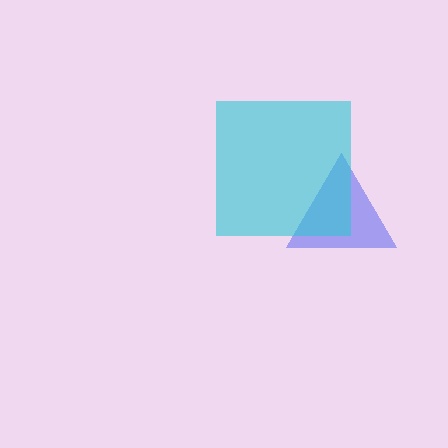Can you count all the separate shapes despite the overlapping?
Yes, there are 2 separate shapes.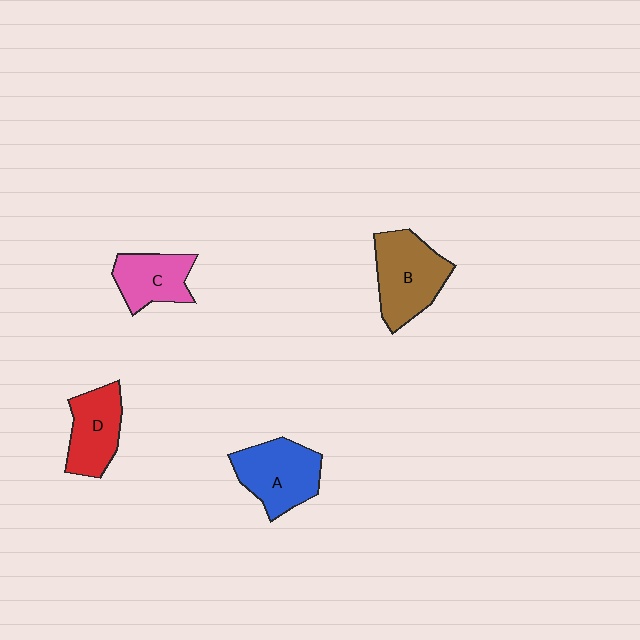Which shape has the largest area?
Shape B (brown).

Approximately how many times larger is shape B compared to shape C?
Approximately 1.4 times.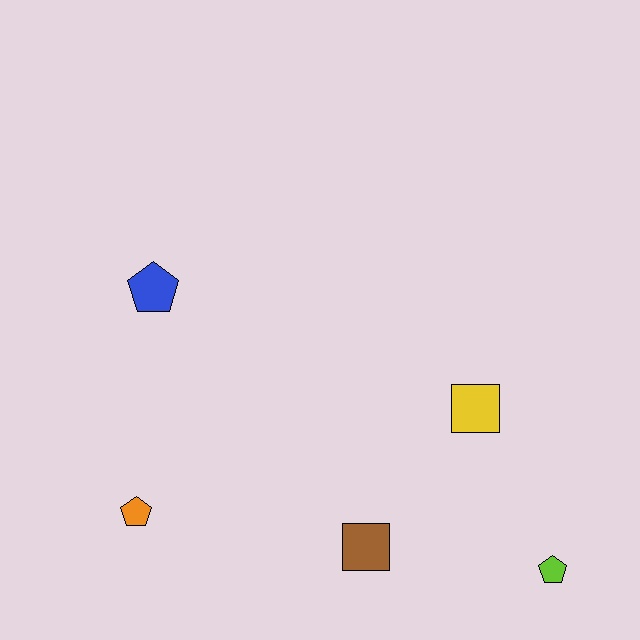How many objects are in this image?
There are 5 objects.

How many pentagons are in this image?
There are 3 pentagons.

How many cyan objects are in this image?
There are no cyan objects.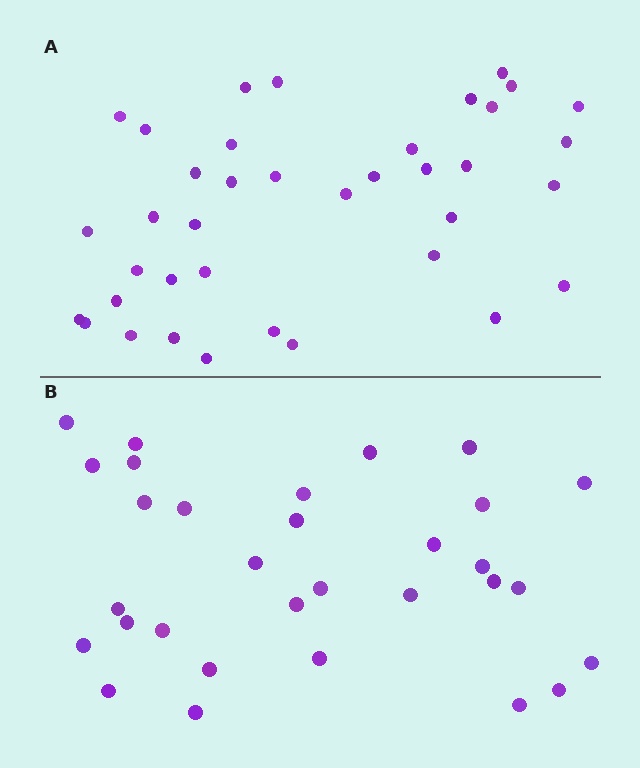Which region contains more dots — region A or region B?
Region A (the top region) has more dots.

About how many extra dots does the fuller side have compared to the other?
Region A has roughly 8 or so more dots than region B.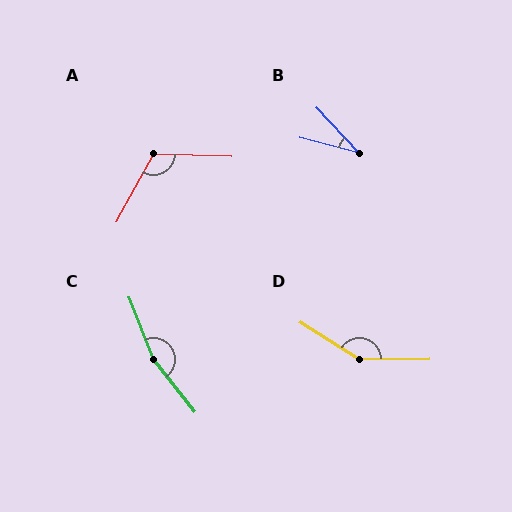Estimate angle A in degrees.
Approximately 117 degrees.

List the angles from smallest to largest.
B (32°), A (117°), D (147°), C (163°).